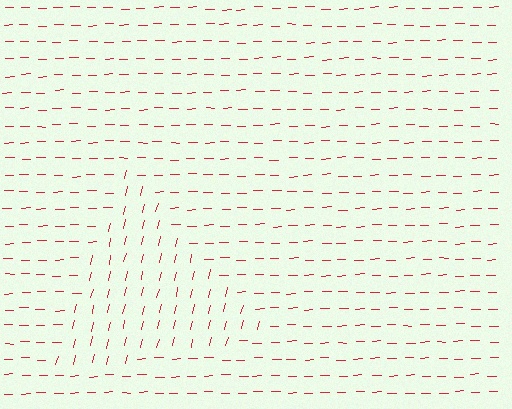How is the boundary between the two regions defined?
The boundary is defined purely by a change in line orientation (approximately 75 degrees difference). All lines are the same color and thickness.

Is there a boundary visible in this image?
Yes, there is a texture boundary formed by a change in line orientation.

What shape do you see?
I see a triangle.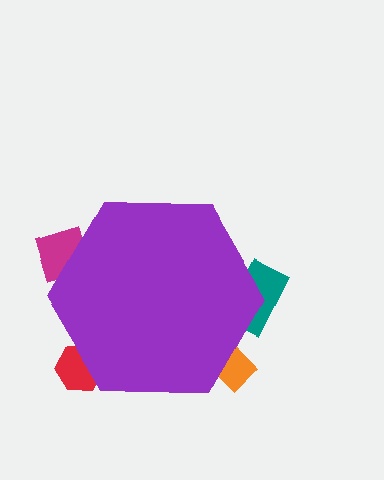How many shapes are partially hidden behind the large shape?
4 shapes are partially hidden.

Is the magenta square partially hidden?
Yes, the magenta square is partially hidden behind the purple hexagon.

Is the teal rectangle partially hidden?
Yes, the teal rectangle is partially hidden behind the purple hexagon.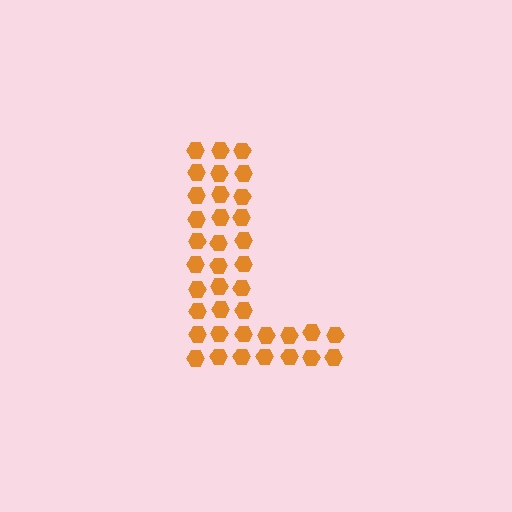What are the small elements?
The small elements are hexagons.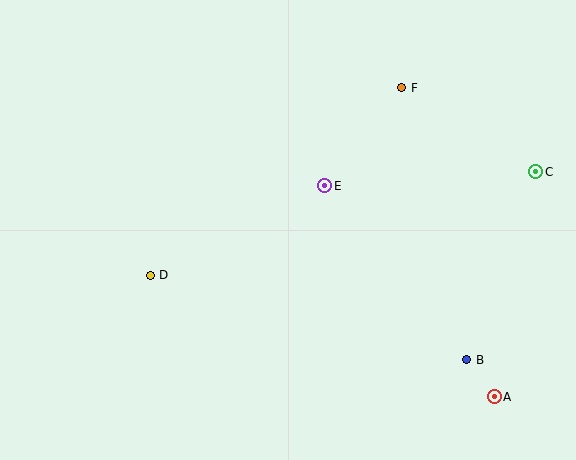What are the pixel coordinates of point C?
Point C is at (536, 172).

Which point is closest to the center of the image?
Point E at (325, 186) is closest to the center.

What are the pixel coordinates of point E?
Point E is at (325, 186).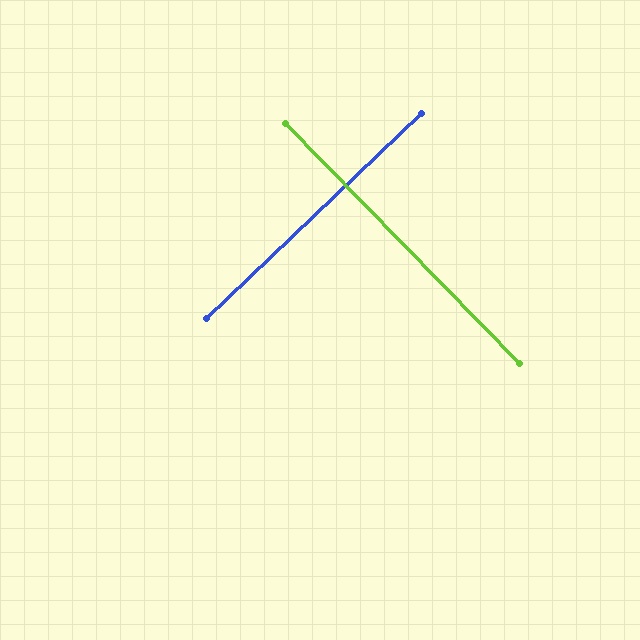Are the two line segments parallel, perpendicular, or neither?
Perpendicular — they meet at approximately 89°.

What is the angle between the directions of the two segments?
Approximately 89 degrees.